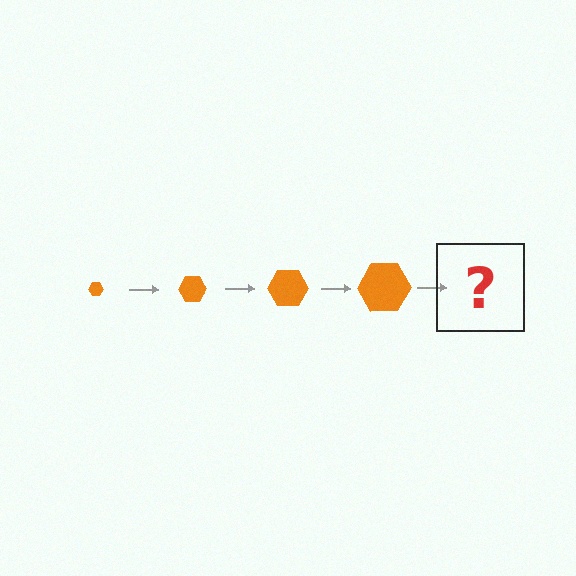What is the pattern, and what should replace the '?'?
The pattern is that the hexagon gets progressively larger each step. The '?' should be an orange hexagon, larger than the previous one.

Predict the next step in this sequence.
The next step is an orange hexagon, larger than the previous one.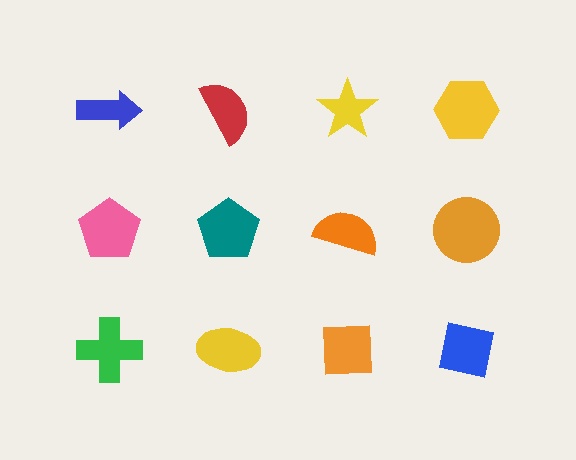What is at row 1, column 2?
A red semicircle.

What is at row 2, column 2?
A teal pentagon.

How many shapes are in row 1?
4 shapes.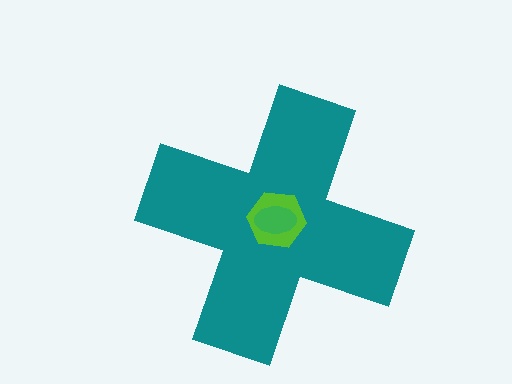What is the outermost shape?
The teal cross.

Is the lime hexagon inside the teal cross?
Yes.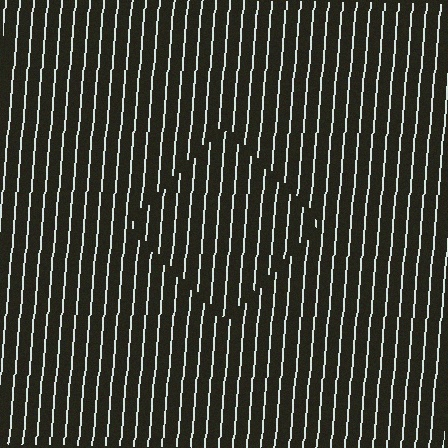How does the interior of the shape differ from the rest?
The interior of the shape contains the same grating, shifted by half a period — the contour is defined by the phase discontinuity where line-ends from the inner and outer gratings abut.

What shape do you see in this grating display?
An illusory square. The interior of the shape contains the same grating, shifted by half a period — the contour is defined by the phase discontinuity where line-ends from the inner and outer gratings abut.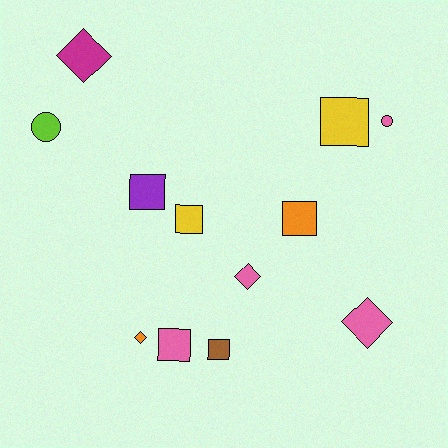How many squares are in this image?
There are 6 squares.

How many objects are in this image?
There are 12 objects.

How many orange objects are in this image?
There are 2 orange objects.